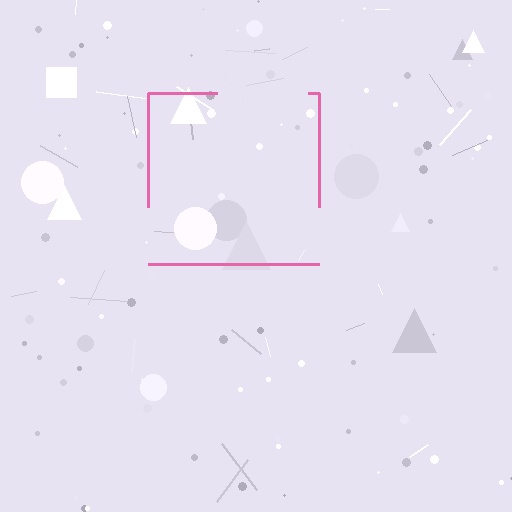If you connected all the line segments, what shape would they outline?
They would outline a square.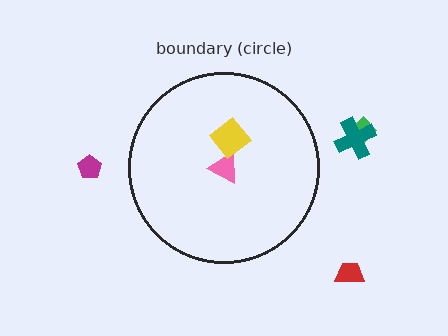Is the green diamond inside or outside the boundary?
Outside.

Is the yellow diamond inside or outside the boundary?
Inside.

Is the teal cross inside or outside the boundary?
Outside.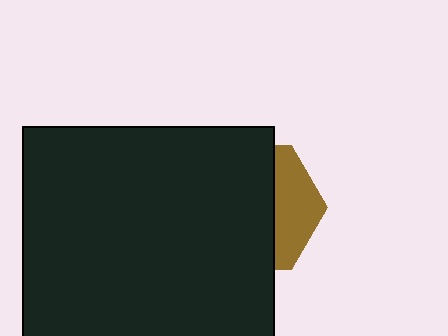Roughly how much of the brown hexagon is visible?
A small part of it is visible (roughly 32%).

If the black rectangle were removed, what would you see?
You would see the complete brown hexagon.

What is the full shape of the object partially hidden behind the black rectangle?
The partially hidden object is a brown hexagon.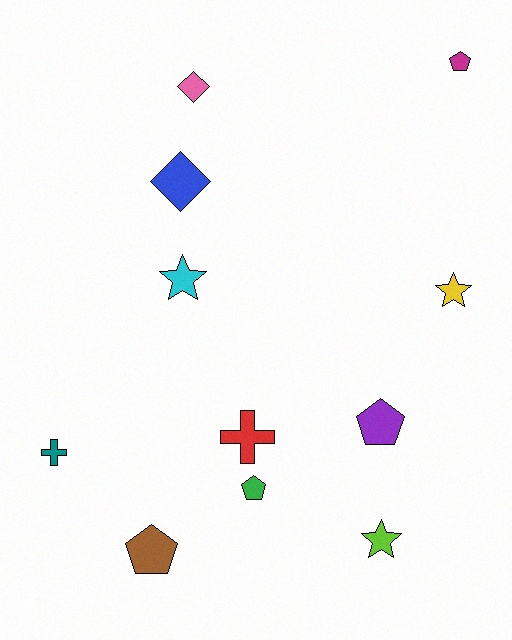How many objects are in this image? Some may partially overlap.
There are 11 objects.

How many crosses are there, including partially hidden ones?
There are 2 crosses.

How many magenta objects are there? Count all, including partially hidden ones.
There is 1 magenta object.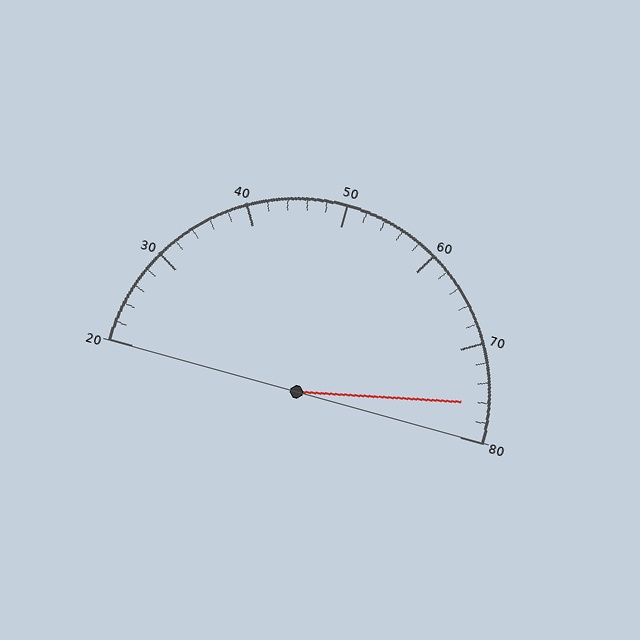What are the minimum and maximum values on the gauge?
The gauge ranges from 20 to 80.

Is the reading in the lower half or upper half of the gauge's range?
The reading is in the upper half of the range (20 to 80).